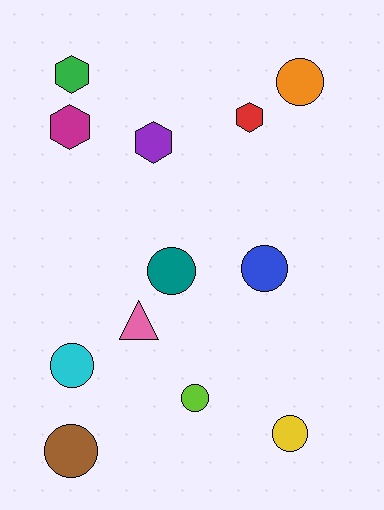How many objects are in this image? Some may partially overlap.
There are 12 objects.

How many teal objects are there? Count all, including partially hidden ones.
There is 1 teal object.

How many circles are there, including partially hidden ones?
There are 7 circles.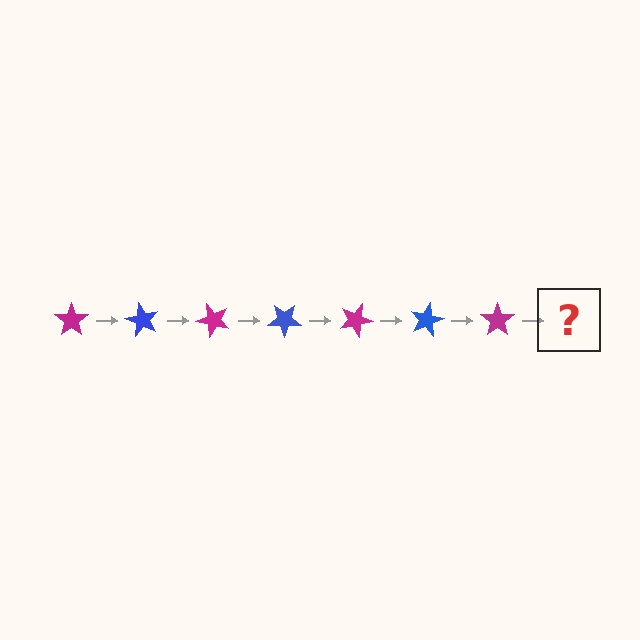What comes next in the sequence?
The next element should be a blue star, rotated 420 degrees from the start.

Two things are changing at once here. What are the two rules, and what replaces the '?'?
The two rules are that it rotates 60 degrees each step and the color cycles through magenta and blue. The '?' should be a blue star, rotated 420 degrees from the start.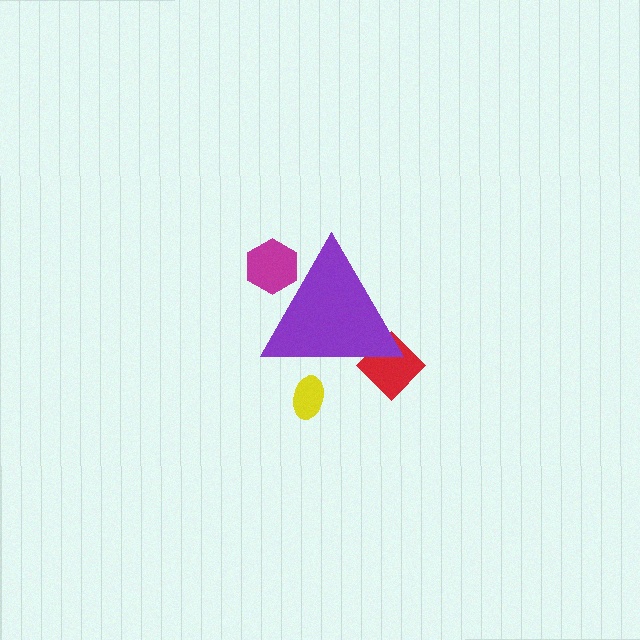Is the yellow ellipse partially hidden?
Yes, the yellow ellipse is partially hidden behind the purple triangle.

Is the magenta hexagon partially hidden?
Yes, the magenta hexagon is partially hidden behind the purple triangle.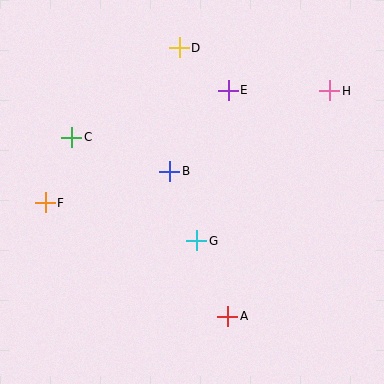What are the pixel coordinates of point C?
Point C is at (72, 137).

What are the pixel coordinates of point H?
Point H is at (330, 91).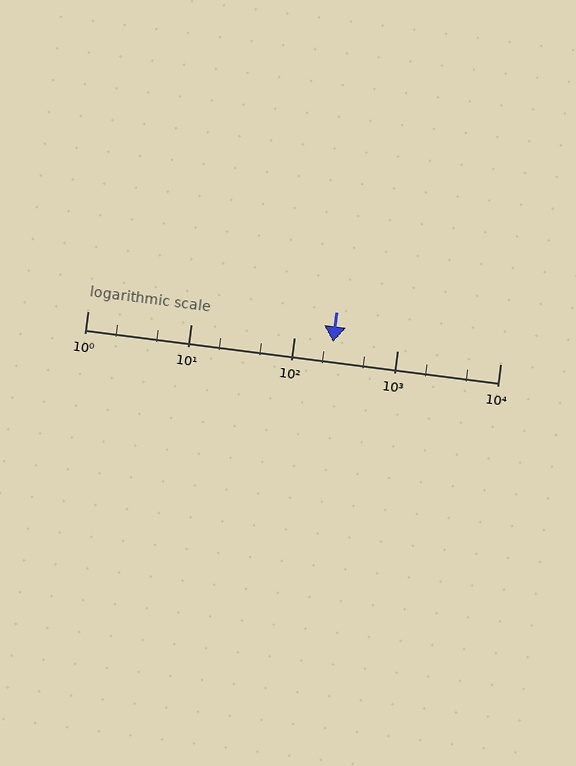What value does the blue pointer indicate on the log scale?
The pointer indicates approximately 240.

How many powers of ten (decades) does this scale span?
The scale spans 4 decades, from 1 to 10000.